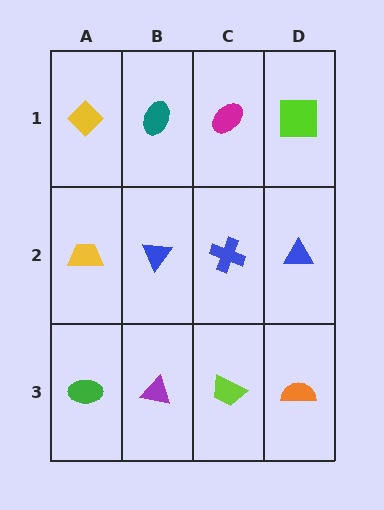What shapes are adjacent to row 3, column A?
A yellow trapezoid (row 2, column A), a purple triangle (row 3, column B).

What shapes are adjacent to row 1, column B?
A blue triangle (row 2, column B), a yellow diamond (row 1, column A), a magenta ellipse (row 1, column C).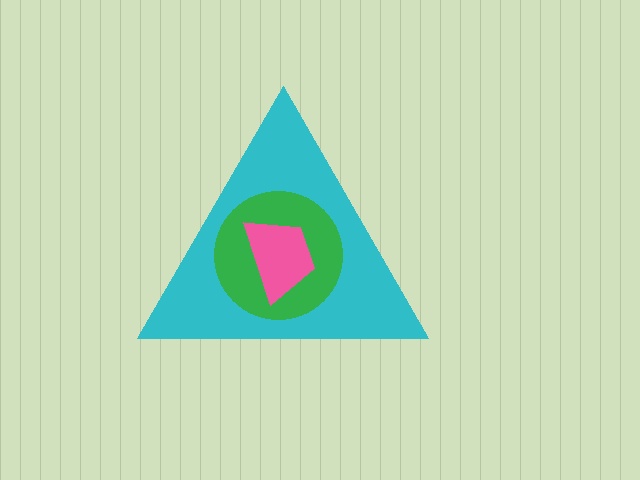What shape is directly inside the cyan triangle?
The green circle.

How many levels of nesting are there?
3.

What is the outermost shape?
The cyan triangle.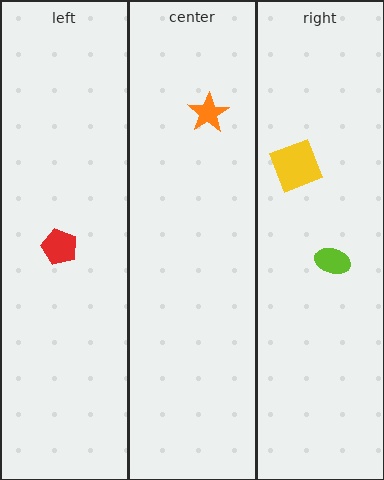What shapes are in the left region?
The red pentagon.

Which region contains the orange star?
The center region.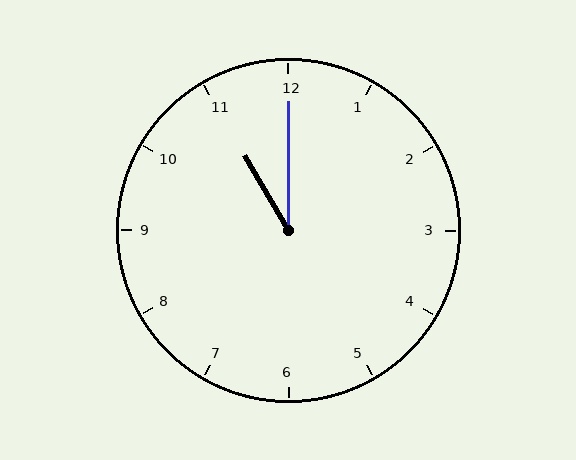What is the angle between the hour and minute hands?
Approximately 30 degrees.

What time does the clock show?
11:00.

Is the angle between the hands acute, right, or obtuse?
It is acute.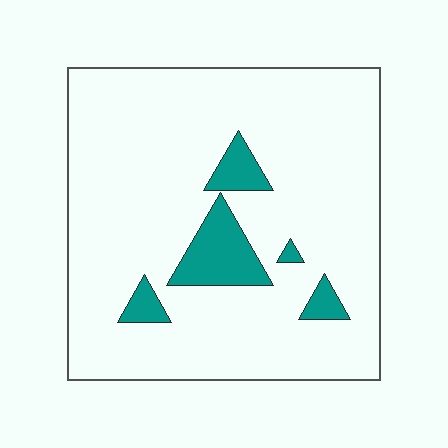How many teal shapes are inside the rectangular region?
5.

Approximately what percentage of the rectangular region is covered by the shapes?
Approximately 10%.